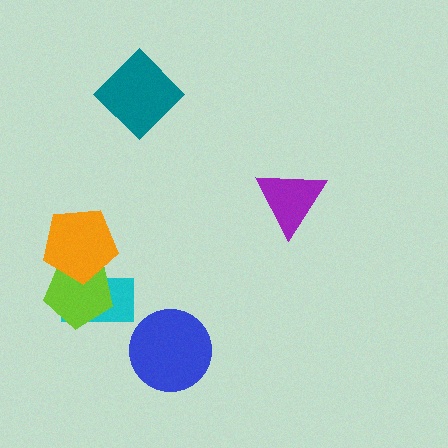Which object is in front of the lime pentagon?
The orange pentagon is in front of the lime pentagon.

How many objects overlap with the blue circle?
0 objects overlap with the blue circle.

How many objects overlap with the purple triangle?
0 objects overlap with the purple triangle.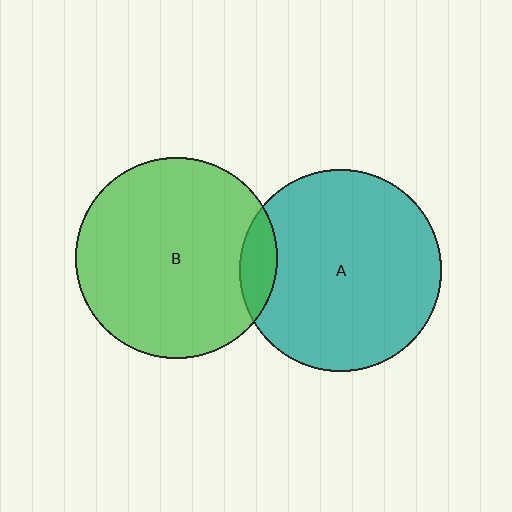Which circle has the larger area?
Circle A (teal).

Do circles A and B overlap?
Yes.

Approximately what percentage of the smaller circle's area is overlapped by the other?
Approximately 10%.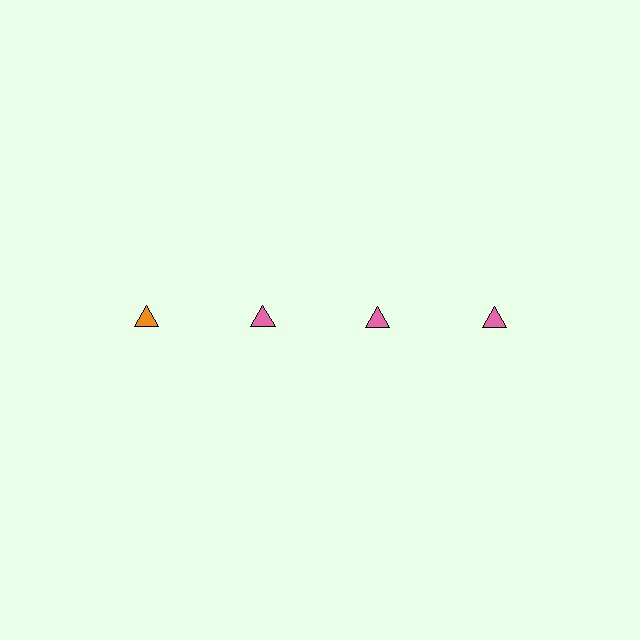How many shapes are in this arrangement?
There are 4 shapes arranged in a grid pattern.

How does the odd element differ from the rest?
It has a different color: orange instead of pink.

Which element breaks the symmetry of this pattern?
The orange triangle in the top row, leftmost column breaks the symmetry. All other shapes are pink triangles.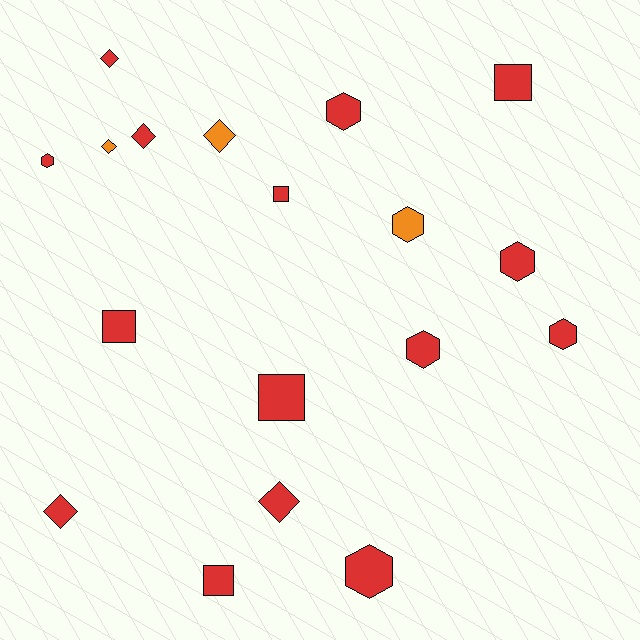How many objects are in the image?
There are 18 objects.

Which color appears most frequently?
Red, with 15 objects.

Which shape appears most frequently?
Hexagon, with 7 objects.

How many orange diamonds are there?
There are 2 orange diamonds.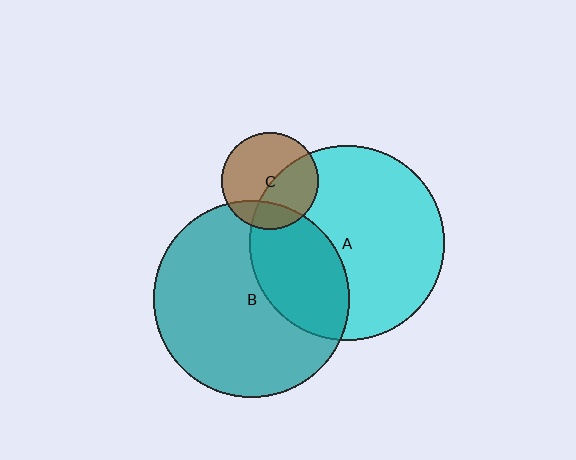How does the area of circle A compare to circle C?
Approximately 4.0 times.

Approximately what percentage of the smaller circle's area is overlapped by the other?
Approximately 45%.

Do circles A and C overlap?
Yes.